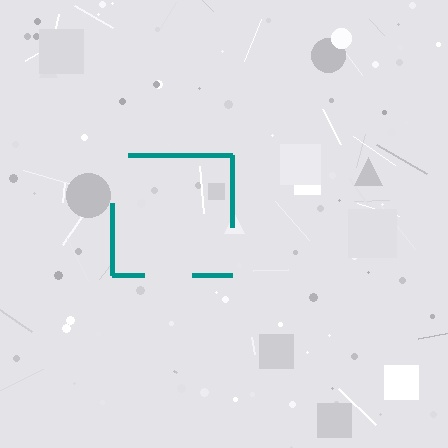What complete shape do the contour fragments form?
The contour fragments form a square.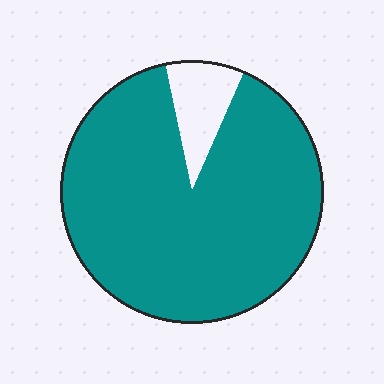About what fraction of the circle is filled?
About nine tenths (9/10).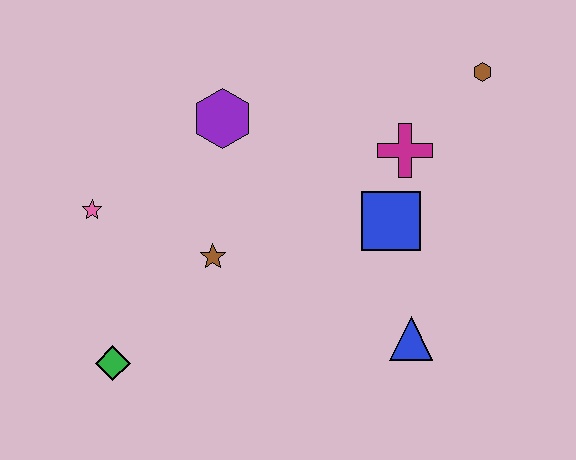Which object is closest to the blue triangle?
The blue square is closest to the blue triangle.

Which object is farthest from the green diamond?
The brown hexagon is farthest from the green diamond.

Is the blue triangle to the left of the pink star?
No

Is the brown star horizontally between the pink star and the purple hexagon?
Yes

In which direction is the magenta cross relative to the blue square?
The magenta cross is above the blue square.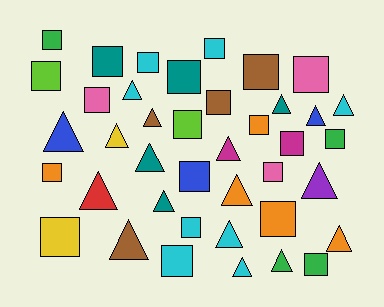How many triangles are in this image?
There are 18 triangles.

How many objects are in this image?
There are 40 objects.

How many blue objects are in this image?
There are 3 blue objects.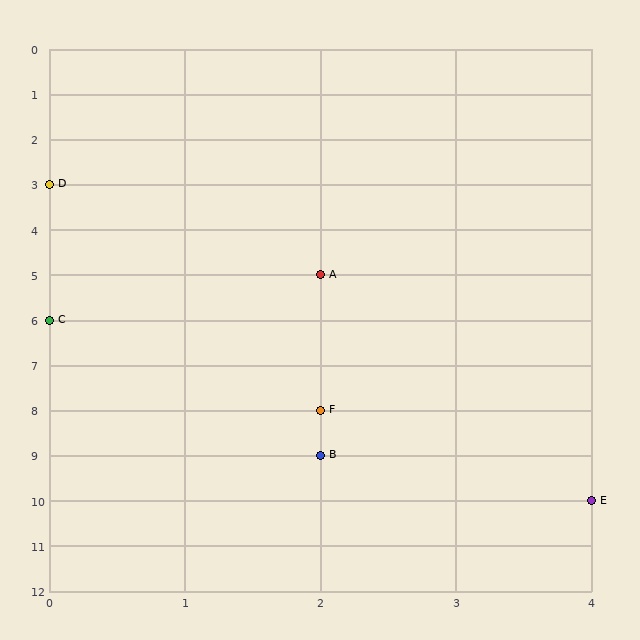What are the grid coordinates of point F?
Point F is at grid coordinates (2, 8).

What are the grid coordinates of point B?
Point B is at grid coordinates (2, 9).